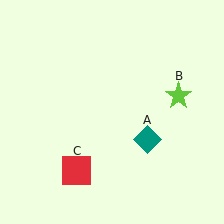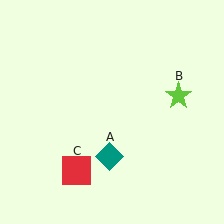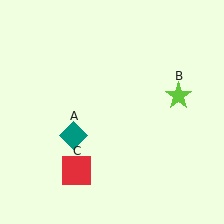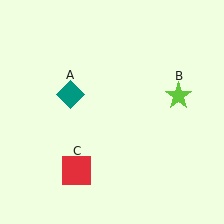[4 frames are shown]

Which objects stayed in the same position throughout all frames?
Lime star (object B) and red square (object C) remained stationary.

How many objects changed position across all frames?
1 object changed position: teal diamond (object A).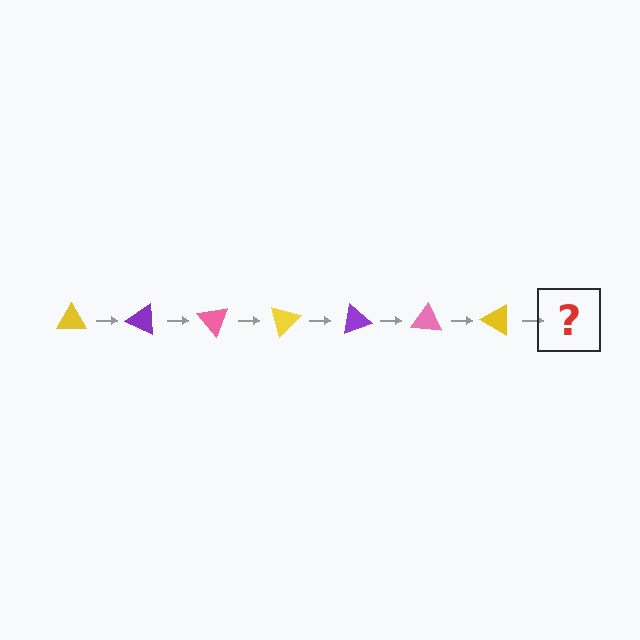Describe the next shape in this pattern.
It should be a purple triangle, rotated 175 degrees from the start.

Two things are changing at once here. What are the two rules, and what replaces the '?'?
The two rules are that it rotates 25 degrees each step and the color cycles through yellow, purple, and pink. The '?' should be a purple triangle, rotated 175 degrees from the start.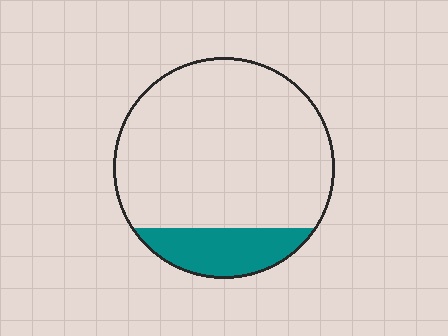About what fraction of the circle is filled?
About one sixth (1/6).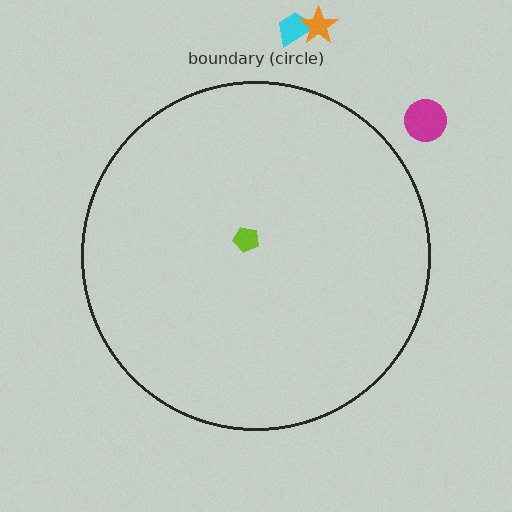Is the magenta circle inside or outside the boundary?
Outside.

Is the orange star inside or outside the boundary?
Outside.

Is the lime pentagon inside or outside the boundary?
Inside.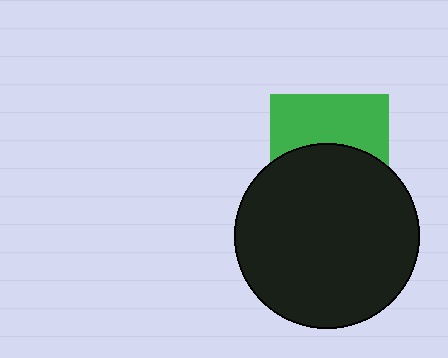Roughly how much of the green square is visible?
About half of it is visible (roughly 47%).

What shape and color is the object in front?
The object in front is a black circle.